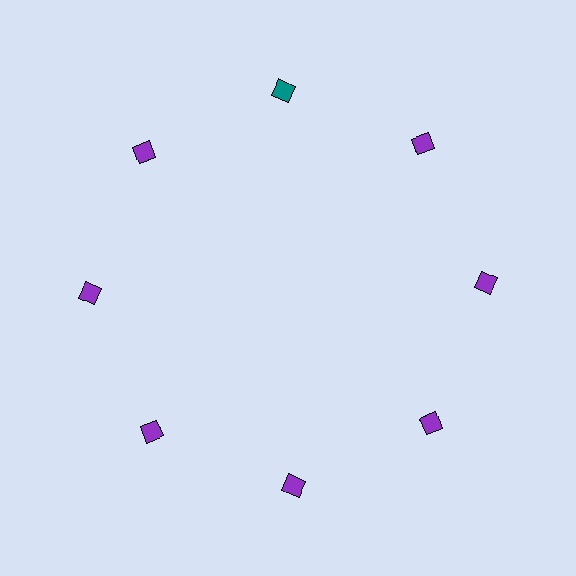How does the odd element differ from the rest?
It has a different color: teal instead of purple.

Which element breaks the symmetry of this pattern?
The teal diamond at roughly the 12 o'clock position breaks the symmetry. All other shapes are purple diamonds.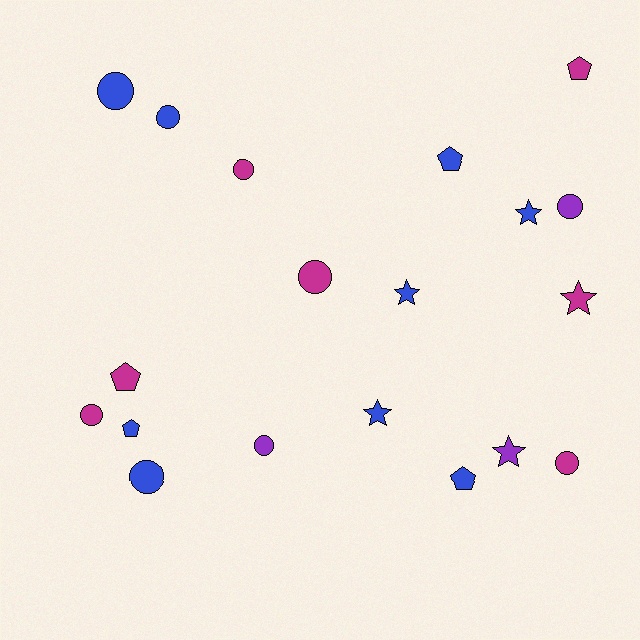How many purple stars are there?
There is 1 purple star.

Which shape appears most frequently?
Circle, with 9 objects.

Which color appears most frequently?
Blue, with 9 objects.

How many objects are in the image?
There are 19 objects.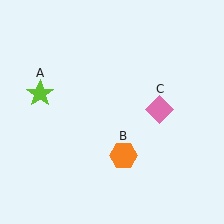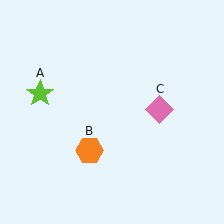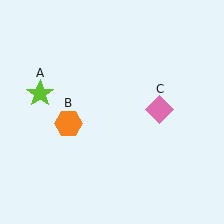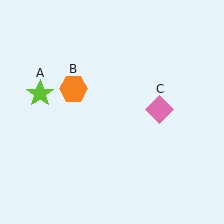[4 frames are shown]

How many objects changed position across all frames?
1 object changed position: orange hexagon (object B).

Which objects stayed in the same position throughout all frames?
Lime star (object A) and pink diamond (object C) remained stationary.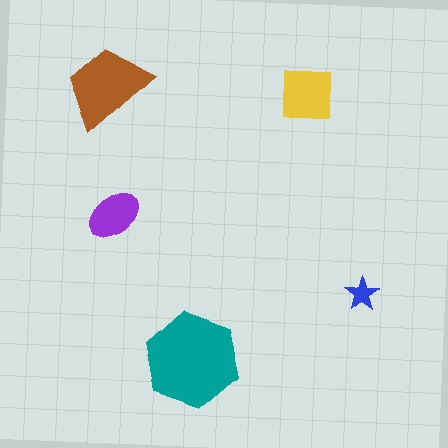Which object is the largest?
The teal hexagon.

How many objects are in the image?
There are 5 objects in the image.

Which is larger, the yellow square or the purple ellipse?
The yellow square.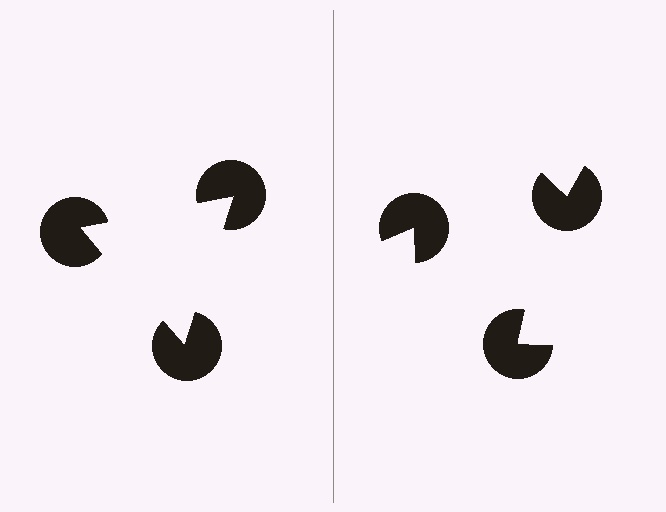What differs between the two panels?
The pac-man discs are positioned identically on both sides; only the wedge orientations differ. On the left they align to a triangle; on the right they are misaligned.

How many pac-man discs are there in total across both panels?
6 — 3 on each side.